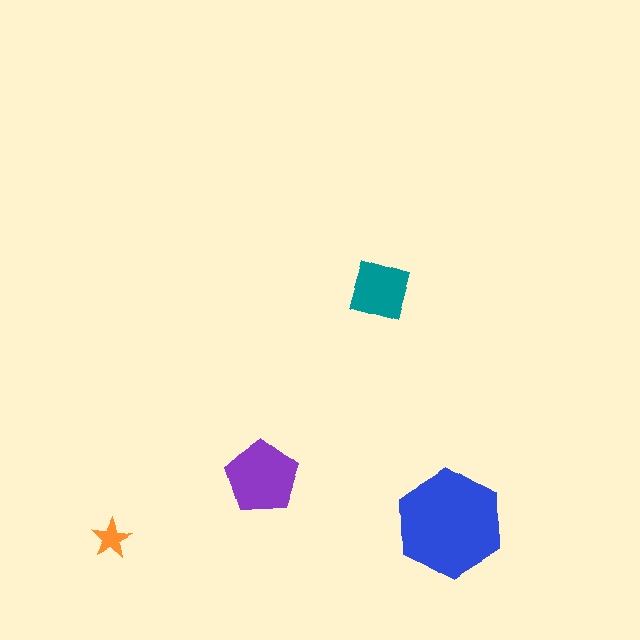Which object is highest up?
The teal square is topmost.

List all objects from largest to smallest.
The blue hexagon, the purple pentagon, the teal square, the orange star.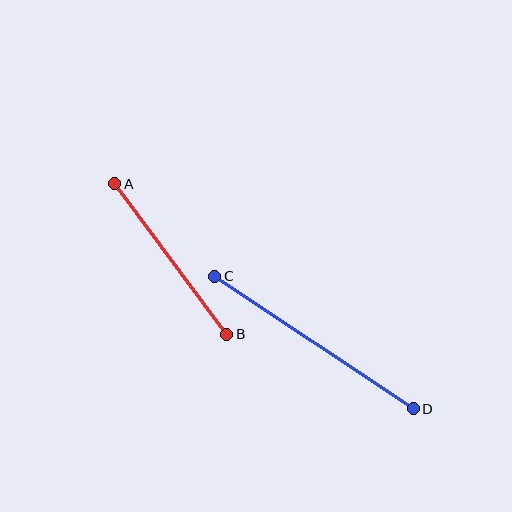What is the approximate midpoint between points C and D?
The midpoint is at approximately (314, 342) pixels.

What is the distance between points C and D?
The distance is approximately 239 pixels.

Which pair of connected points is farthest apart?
Points C and D are farthest apart.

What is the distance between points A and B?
The distance is approximately 188 pixels.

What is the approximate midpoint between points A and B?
The midpoint is at approximately (171, 259) pixels.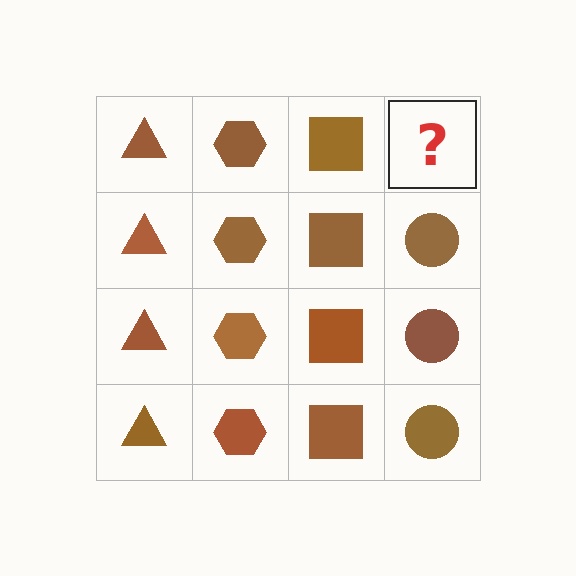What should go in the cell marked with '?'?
The missing cell should contain a brown circle.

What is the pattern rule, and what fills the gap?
The rule is that each column has a consistent shape. The gap should be filled with a brown circle.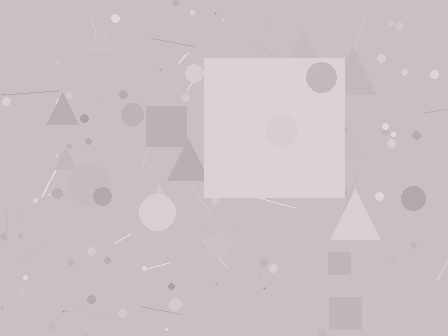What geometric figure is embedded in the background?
A square is embedded in the background.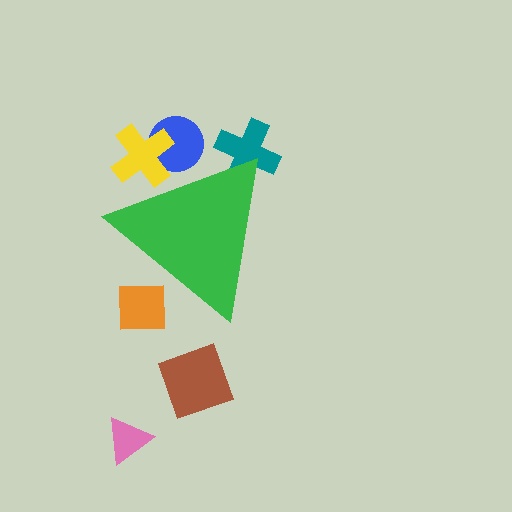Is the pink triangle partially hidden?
No, the pink triangle is fully visible.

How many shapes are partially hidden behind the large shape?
4 shapes are partially hidden.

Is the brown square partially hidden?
No, the brown square is fully visible.